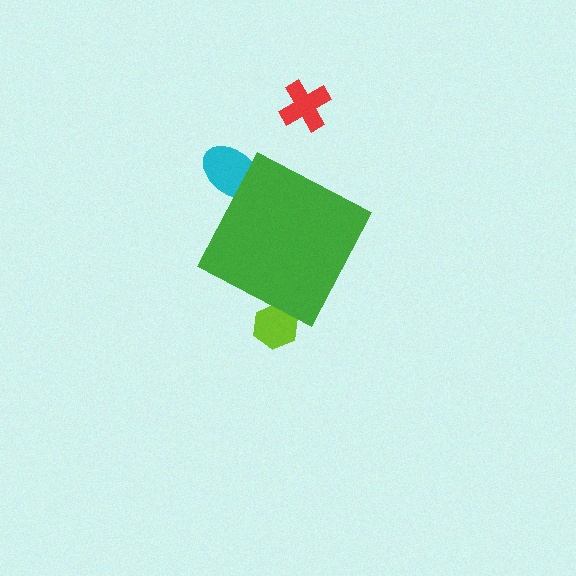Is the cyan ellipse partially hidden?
Yes, the cyan ellipse is partially hidden behind the green diamond.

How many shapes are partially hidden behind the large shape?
2 shapes are partially hidden.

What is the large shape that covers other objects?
A green diamond.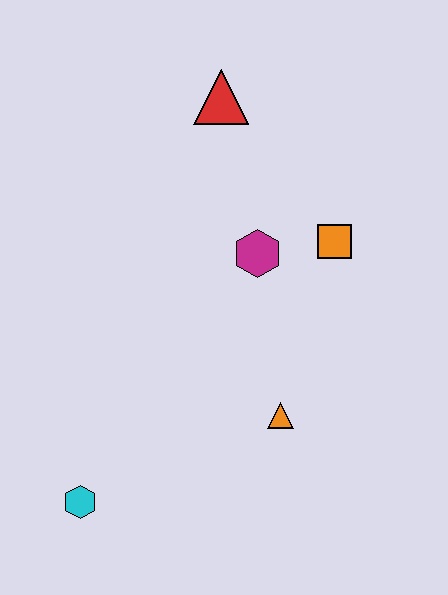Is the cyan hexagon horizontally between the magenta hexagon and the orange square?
No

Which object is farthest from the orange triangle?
The red triangle is farthest from the orange triangle.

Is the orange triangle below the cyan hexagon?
No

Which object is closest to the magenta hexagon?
The orange square is closest to the magenta hexagon.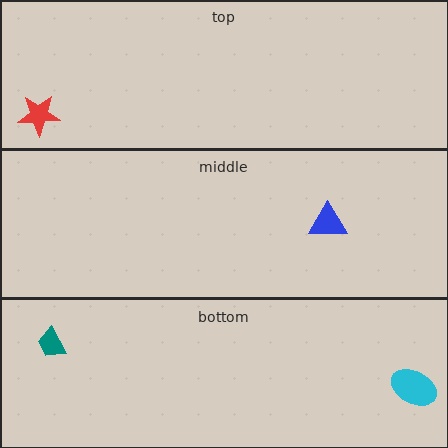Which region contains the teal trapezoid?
The bottom region.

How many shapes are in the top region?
1.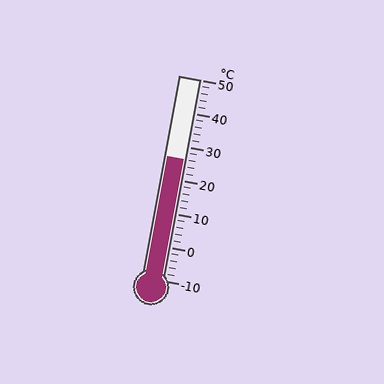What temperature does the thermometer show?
The thermometer shows approximately 26°C.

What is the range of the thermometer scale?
The thermometer scale ranges from -10°C to 50°C.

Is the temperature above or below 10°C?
The temperature is above 10°C.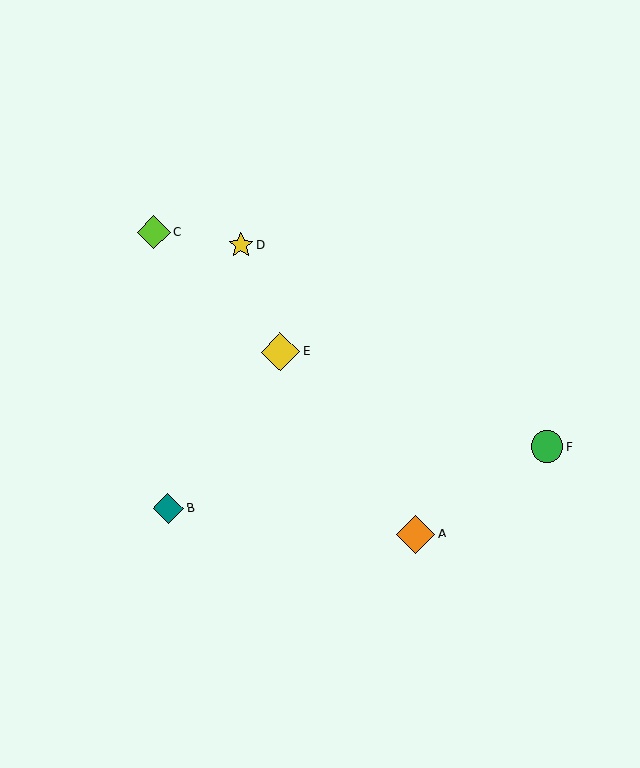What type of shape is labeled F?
Shape F is a green circle.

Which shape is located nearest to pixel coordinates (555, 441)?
The green circle (labeled F) at (547, 447) is nearest to that location.